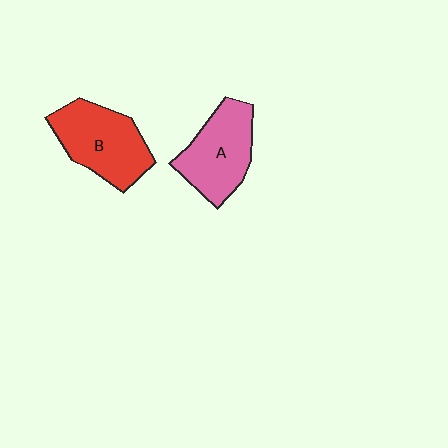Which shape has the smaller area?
Shape A (pink).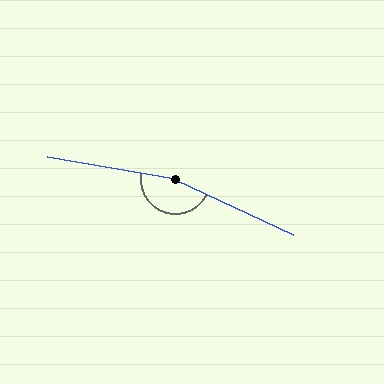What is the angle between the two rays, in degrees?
Approximately 165 degrees.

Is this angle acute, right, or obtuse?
It is obtuse.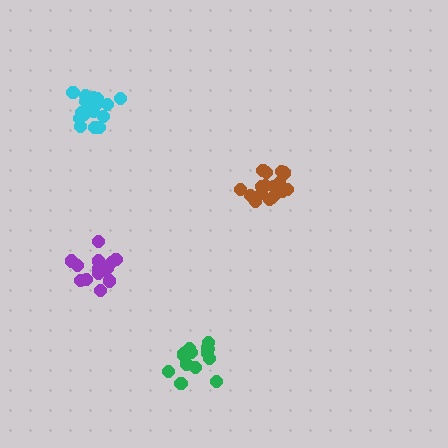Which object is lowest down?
The green cluster is bottommost.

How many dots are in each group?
Group 1: 18 dots, Group 2: 18 dots, Group 3: 14 dots, Group 4: 14 dots (64 total).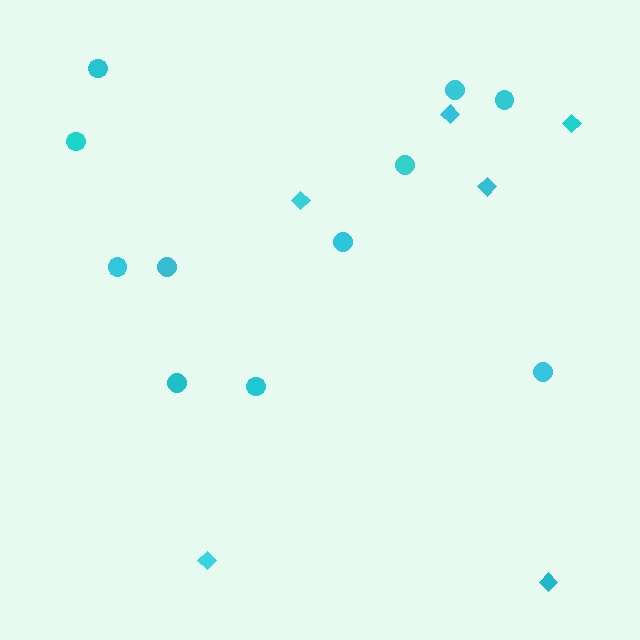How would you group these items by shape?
There are 2 groups: one group of diamonds (6) and one group of circles (11).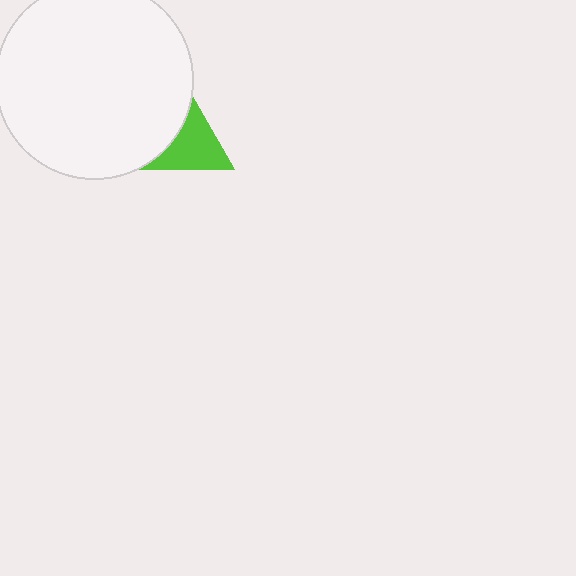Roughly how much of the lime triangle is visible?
A small part of it is visible (roughly 37%).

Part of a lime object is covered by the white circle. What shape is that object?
It is a triangle.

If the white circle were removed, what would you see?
You would see the complete lime triangle.